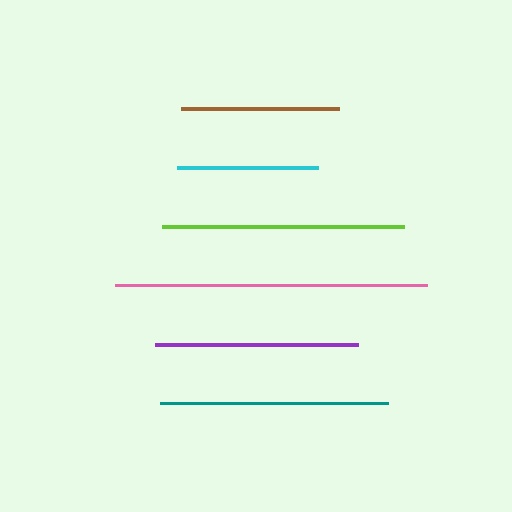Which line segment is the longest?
The pink line is the longest at approximately 312 pixels.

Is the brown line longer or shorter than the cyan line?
The brown line is longer than the cyan line.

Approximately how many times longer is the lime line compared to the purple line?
The lime line is approximately 1.2 times the length of the purple line.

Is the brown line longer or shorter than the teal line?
The teal line is longer than the brown line.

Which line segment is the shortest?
The cyan line is the shortest at approximately 141 pixels.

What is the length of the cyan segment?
The cyan segment is approximately 141 pixels long.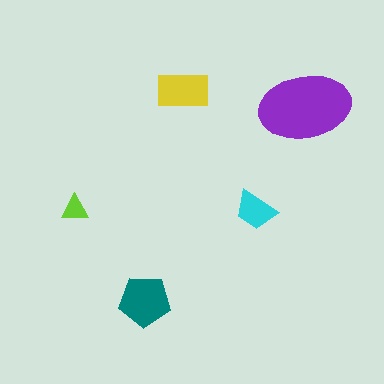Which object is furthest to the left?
The lime triangle is leftmost.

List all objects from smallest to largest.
The lime triangle, the cyan trapezoid, the yellow rectangle, the teal pentagon, the purple ellipse.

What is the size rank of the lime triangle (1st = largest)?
5th.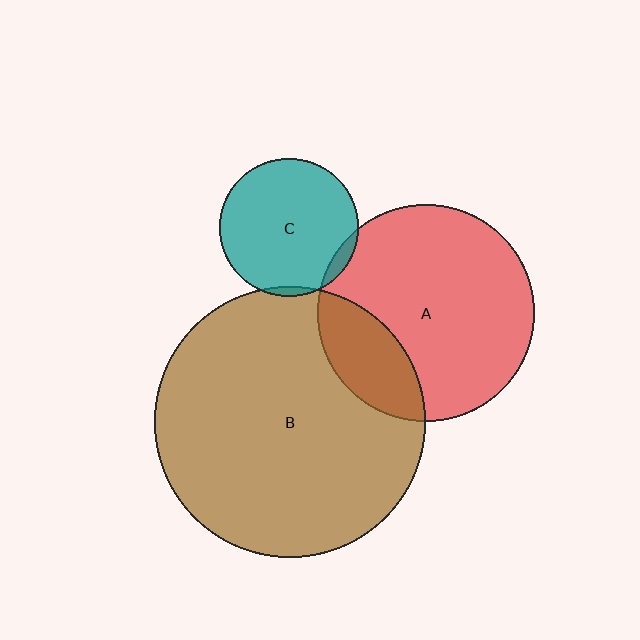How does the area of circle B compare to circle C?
Approximately 3.8 times.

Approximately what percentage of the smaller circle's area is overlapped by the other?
Approximately 20%.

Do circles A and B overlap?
Yes.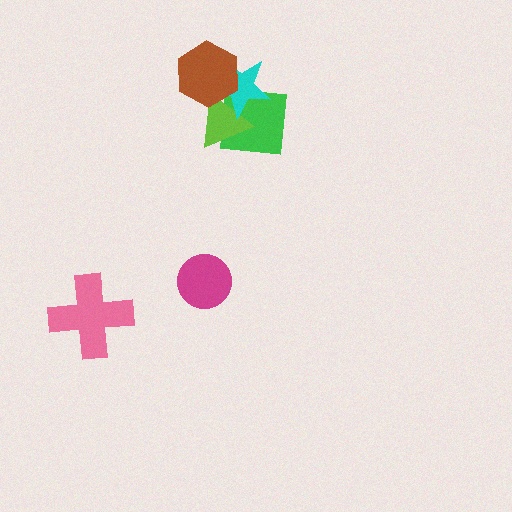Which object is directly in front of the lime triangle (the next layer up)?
The cyan star is directly in front of the lime triangle.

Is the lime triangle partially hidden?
Yes, it is partially covered by another shape.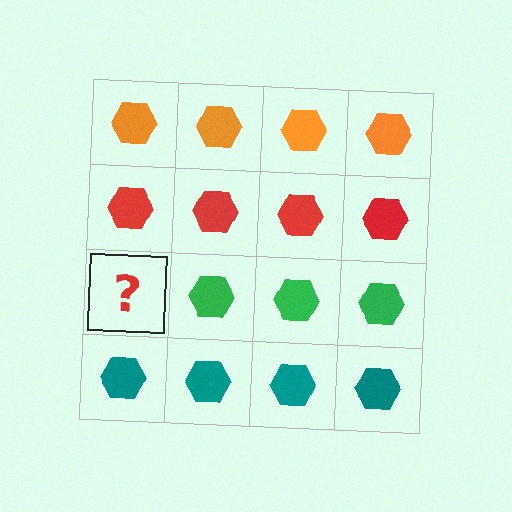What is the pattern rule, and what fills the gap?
The rule is that each row has a consistent color. The gap should be filled with a green hexagon.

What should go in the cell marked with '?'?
The missing cell should contain a green hexagon.